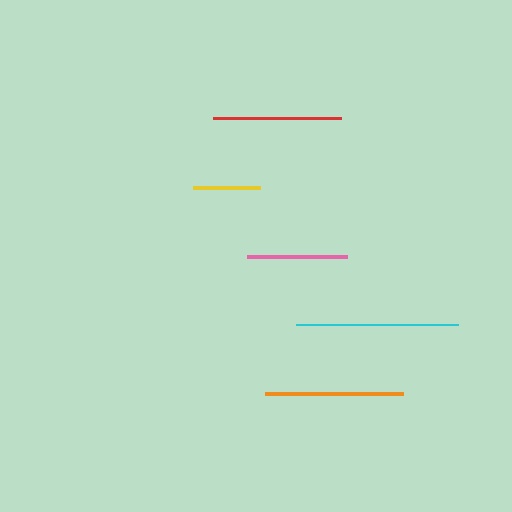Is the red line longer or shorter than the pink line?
The red line is longer than the pink line.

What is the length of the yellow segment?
The yellow segment is approximately 67 pixels long.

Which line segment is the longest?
The cyan line is the longest at approximately 162 pixels.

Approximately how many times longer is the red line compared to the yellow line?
The red line is approximately 1.9 times the length of the yellow line.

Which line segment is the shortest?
The yellow line is the shortest at approximately 67 pixels.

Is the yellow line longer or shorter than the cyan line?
The cyan line is longer than the yellow line.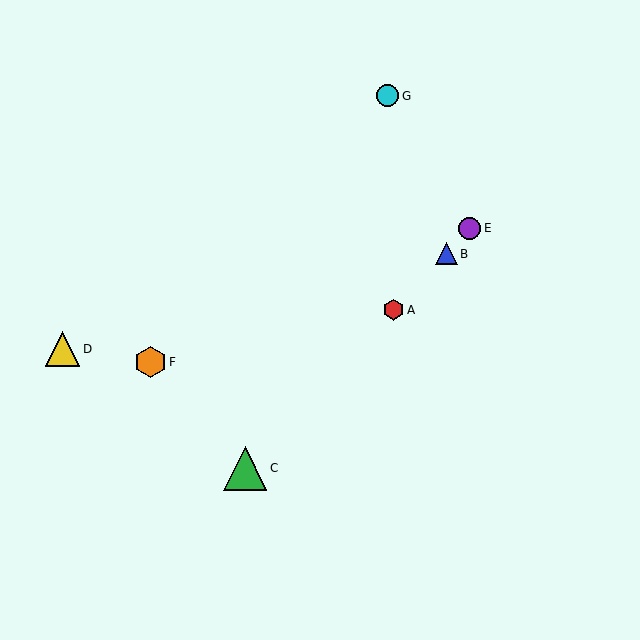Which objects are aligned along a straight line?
Objects A, B, C, E are aligned along a straight line.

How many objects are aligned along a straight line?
4 objects (A, B, C, E) are aligned along a straight line.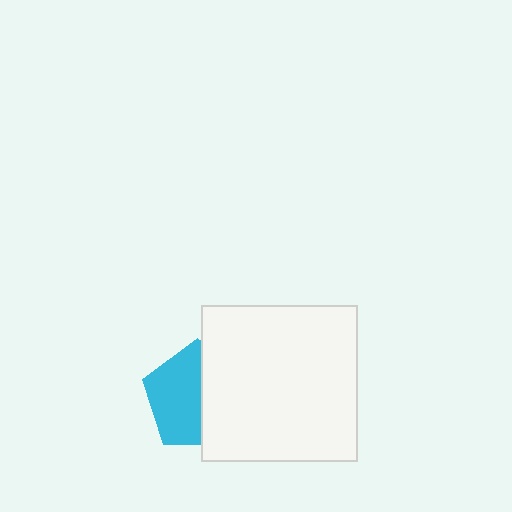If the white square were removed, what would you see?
You would see the complete cyan pentagon.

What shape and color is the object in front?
The object in front is a white square.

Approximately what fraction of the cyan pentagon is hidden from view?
Roughly 45% of the cyan pentagon is hidden behind the white square.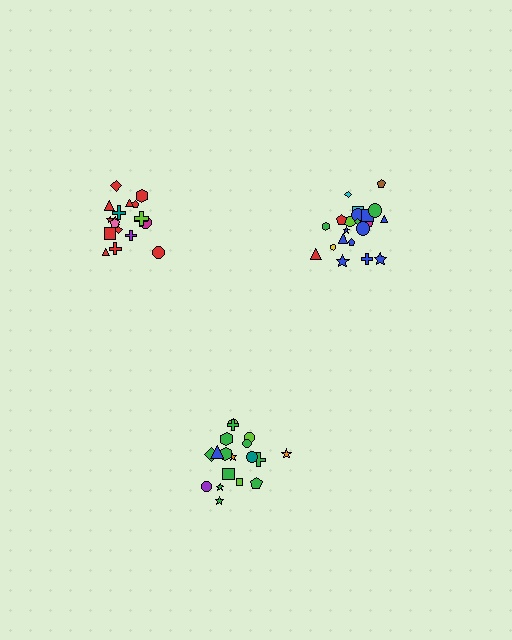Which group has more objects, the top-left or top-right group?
The top-right group.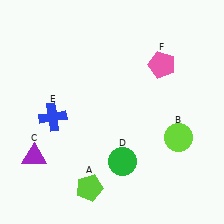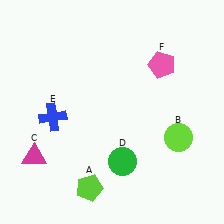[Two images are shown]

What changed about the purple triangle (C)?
In Image 1, C is purple. In Image 2, it changed to magenta.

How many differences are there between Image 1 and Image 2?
There is 1 difference between the two images.